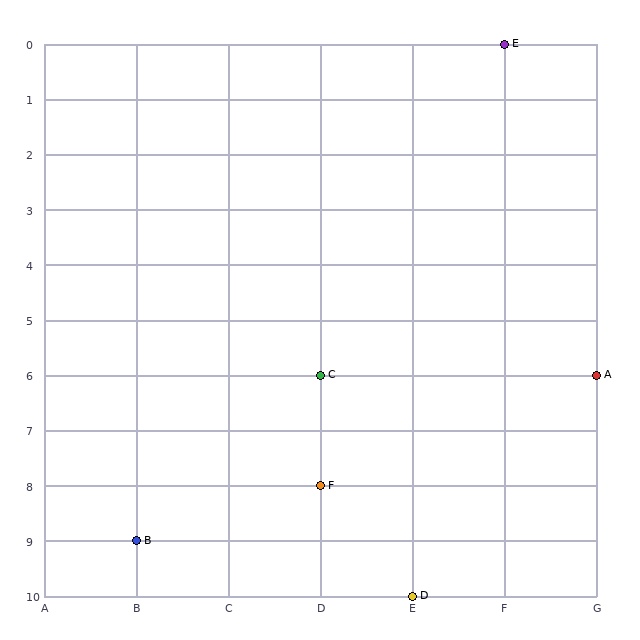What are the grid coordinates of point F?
Point F is at grid coordinates (D, 8).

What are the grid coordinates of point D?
Point D is at grid coordinates (E, 10).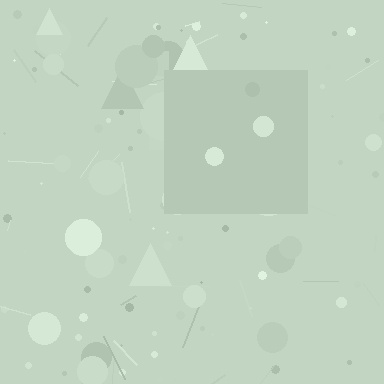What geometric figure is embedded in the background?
A square is embedded in the background.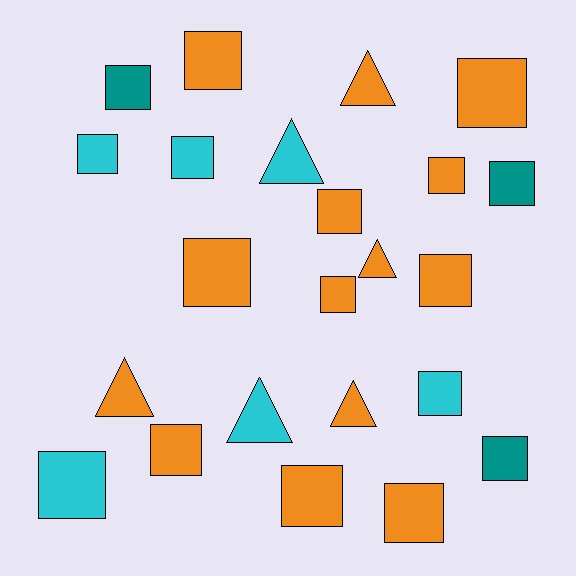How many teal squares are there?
There are 3 teal squares.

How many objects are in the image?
There are 23 objects.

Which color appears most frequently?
Orange, with 14 objects.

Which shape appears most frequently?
Square, with 17 objects.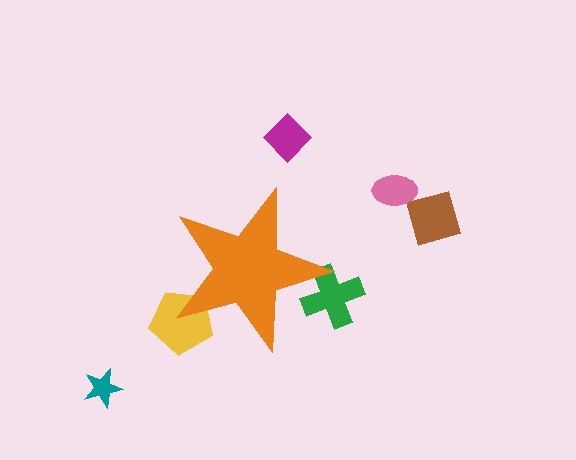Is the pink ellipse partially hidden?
No, the pink ellipse is fully visible.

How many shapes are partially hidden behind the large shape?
2 shapes are partially hidden.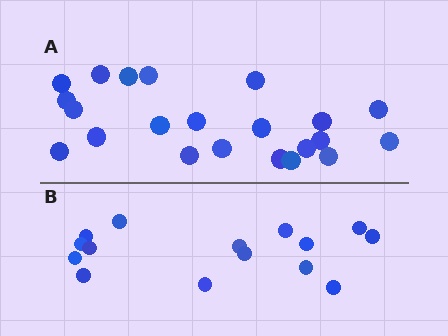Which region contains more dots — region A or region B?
Region A (the top region) has more dots.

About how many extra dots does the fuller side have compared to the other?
Region A has roughly 8 or so more dots than region B.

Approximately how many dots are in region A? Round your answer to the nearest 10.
About 20 dots. (The exact count is 22, which rounds to 20.)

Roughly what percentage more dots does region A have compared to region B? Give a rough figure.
About 45% more.